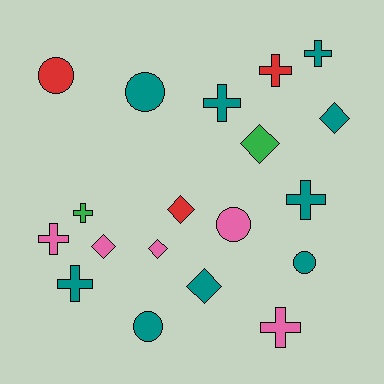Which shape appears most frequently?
Cross, with 8 objects.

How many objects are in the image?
There are 19 objects.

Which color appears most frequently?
Teal, with 9 objects.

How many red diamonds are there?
There is 1 red diamond.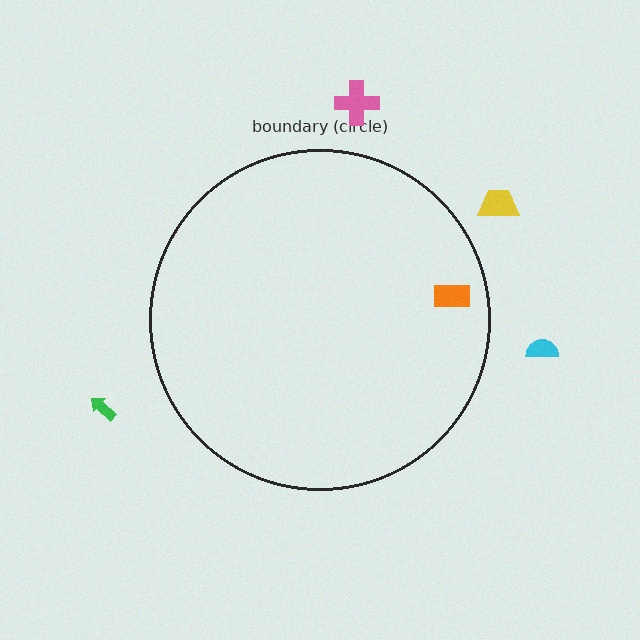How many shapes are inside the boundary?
1 inside, 4 outside.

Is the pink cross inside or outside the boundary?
Outside.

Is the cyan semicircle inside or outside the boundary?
Outside.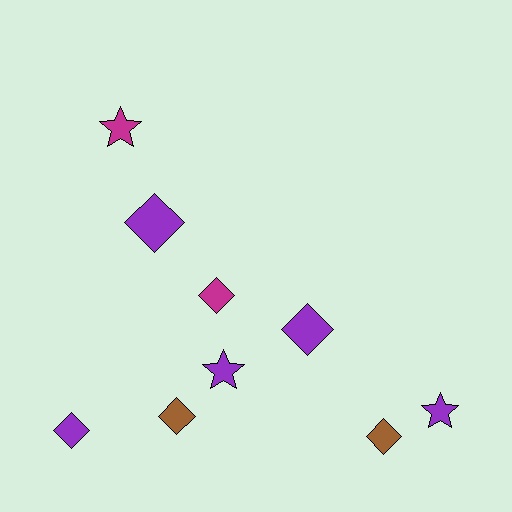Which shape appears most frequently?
Diamond, with 6 objects.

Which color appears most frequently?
Purple, with 5 objects.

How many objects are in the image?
There are 9 objects.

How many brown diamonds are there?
There are 2 brown diamonds.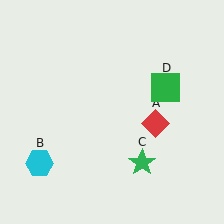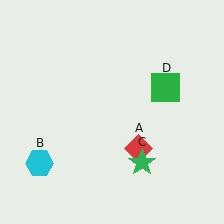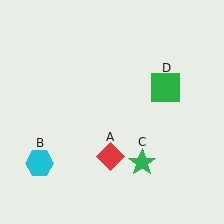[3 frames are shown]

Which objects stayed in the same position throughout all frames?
Cyan hexagon (object B) and green star (object C) and green square (object D) remained stationary.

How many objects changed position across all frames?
1 object changed position: red diamond (object A).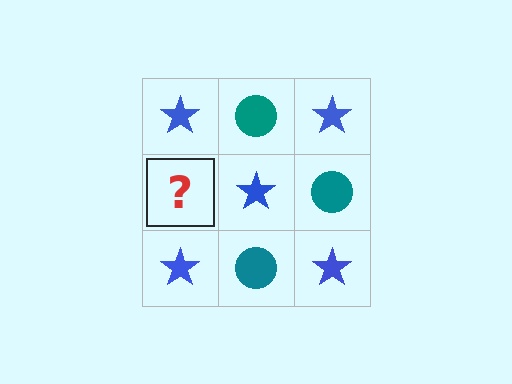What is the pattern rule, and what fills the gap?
The rule is that it alternates blue star and teal circle in a checkerboard pattern. The gap should be filled with a teal circle.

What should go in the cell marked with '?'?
The missing cell should contain a teal circle.